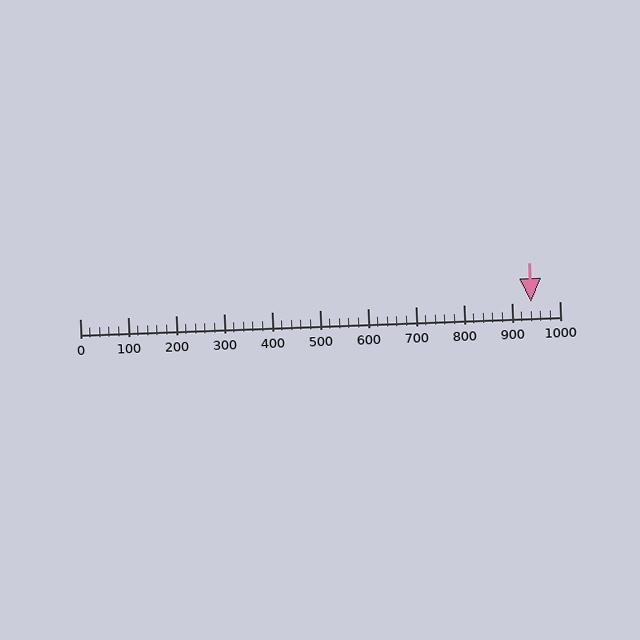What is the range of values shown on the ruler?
The ruler shows values from 0 to 1000.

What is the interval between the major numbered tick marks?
The major tick marks are spaced 100 units apart.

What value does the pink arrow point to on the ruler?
The pink arrow points to approximately 940.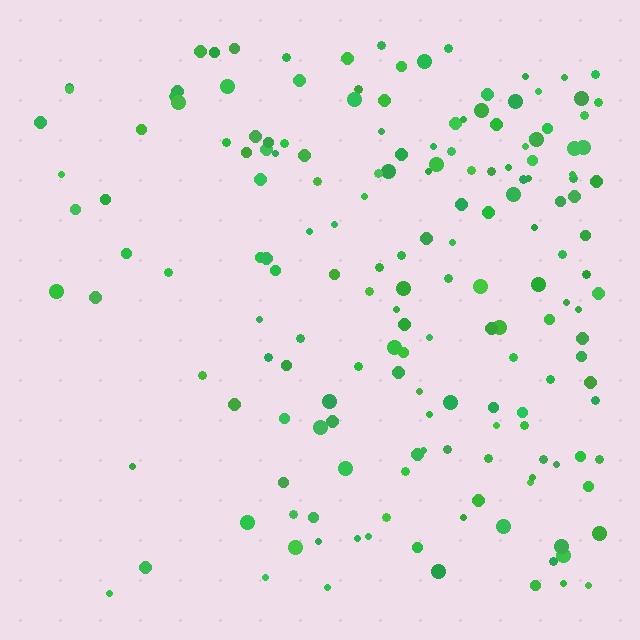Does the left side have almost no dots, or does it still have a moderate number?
Still a moderate number, just noticeably fewer than the right.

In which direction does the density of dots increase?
From left to right, with the right side densest.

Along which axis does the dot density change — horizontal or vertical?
Horizontal.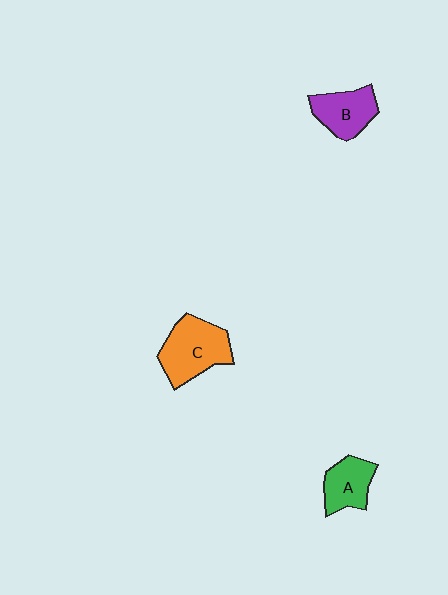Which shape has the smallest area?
Shape A (green).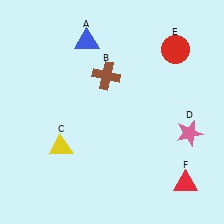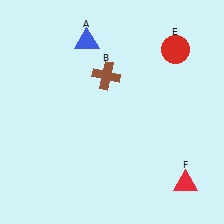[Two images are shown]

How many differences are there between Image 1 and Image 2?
There are 2 differences between the two images.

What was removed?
The yellow triangle (C), the pink star (D) were removed in Image 2.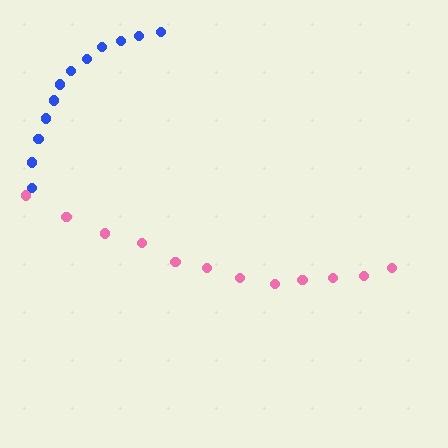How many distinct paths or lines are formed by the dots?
There are 2 distinct paths.